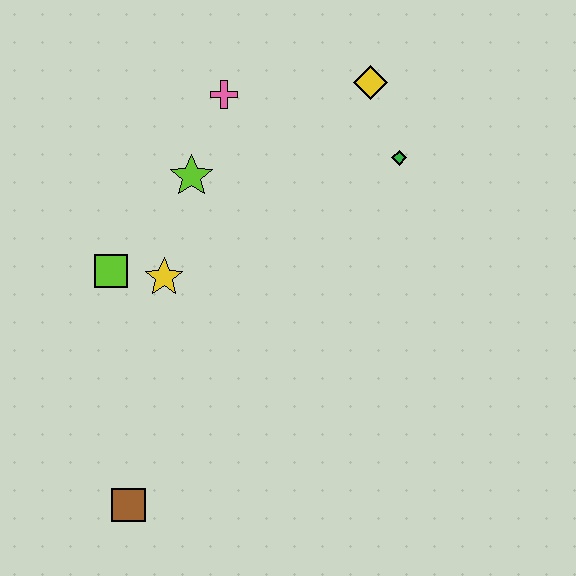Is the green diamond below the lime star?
No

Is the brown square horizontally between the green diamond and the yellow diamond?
No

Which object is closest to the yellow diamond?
The green diamond is closest to the yellow diamond.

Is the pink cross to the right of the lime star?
Yes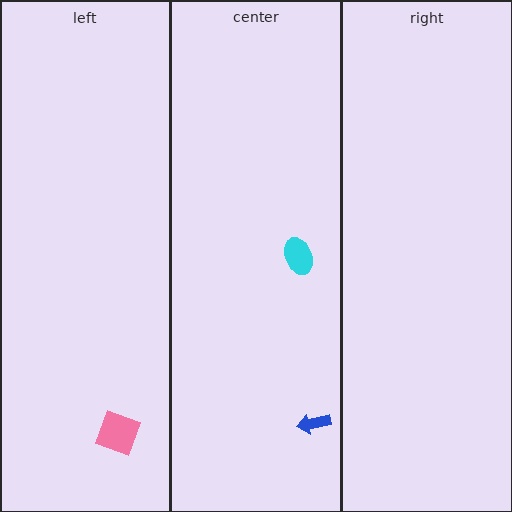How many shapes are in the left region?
1.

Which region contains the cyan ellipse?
The center region.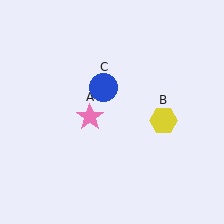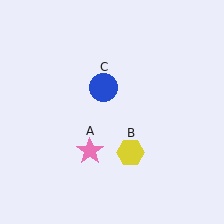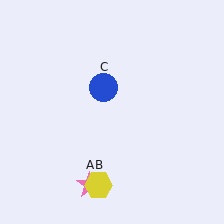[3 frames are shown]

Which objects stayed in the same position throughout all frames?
Blue circle (object C) remained stationary.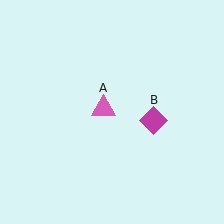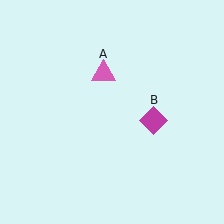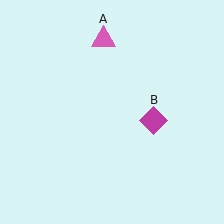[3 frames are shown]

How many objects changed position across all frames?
1 object changed position: pink triangle (object A).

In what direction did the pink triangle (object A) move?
The pink triangle (object A) moved up.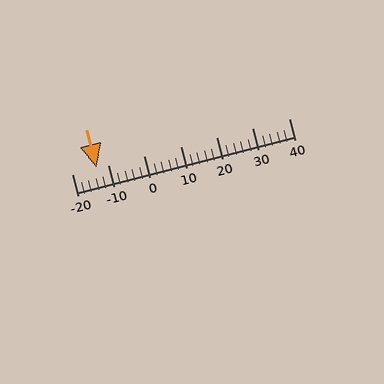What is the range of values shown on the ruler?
The ruler shows values from -20 to 40.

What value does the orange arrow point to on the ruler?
The orange arrow points to approximately -13.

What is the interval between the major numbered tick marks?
The major tick marks are spaced 10 units apart.